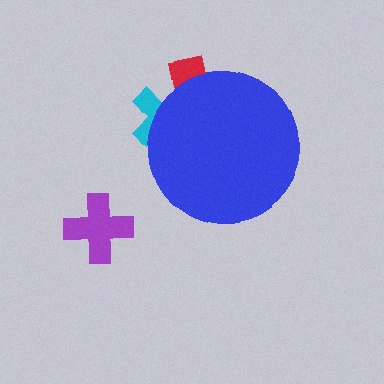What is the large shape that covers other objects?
A blue circle.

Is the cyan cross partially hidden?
Yes, the cyan cross is partially hidden behind the blue circle.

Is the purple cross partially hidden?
No, the purple cross is fully visible.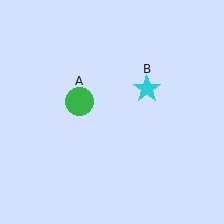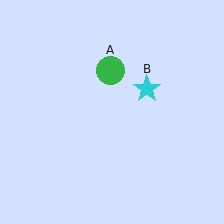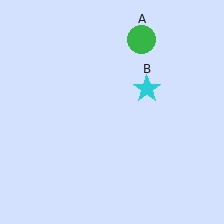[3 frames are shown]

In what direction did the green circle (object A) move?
The green circle (object A) moved up and to the right.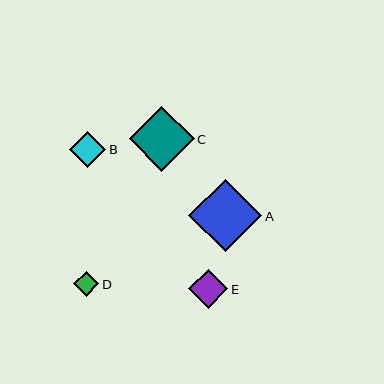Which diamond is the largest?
Diamond A is the largest with a size of approximately 73 pixels.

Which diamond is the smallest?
Diamond D is the smallest with a size of approximately 25 pixels.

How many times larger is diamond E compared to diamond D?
Diamond E is approximately 1.6 times the size of diamond D.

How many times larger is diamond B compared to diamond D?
Diamond B is approximately 1.4 times the size of diamond D.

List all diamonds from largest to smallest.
From largest to smallest: A, C, E, B, D.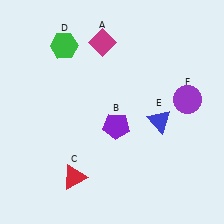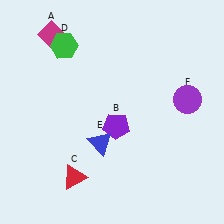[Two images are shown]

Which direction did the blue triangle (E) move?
The blue triangle (E) moved left.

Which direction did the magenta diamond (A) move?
The magenta diamond (A) moved left.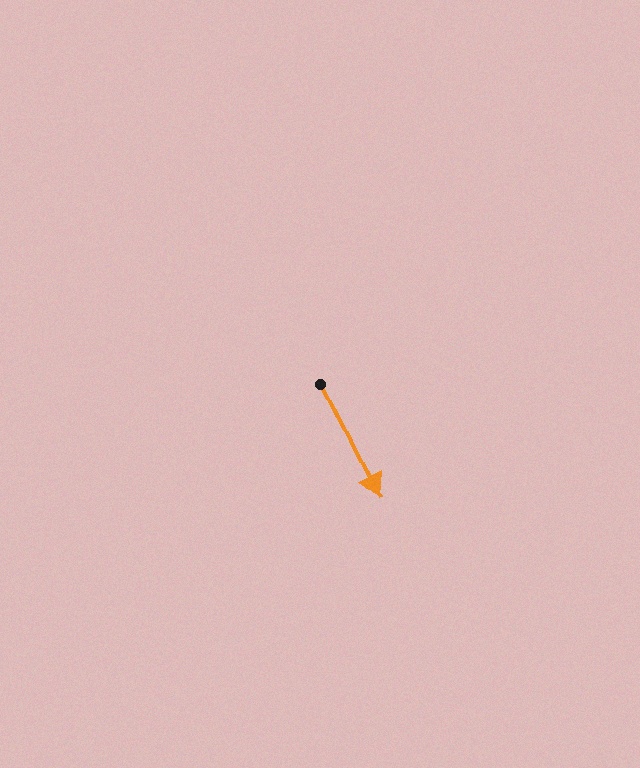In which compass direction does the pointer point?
Southeast.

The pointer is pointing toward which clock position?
Roughly 5 o'clock.